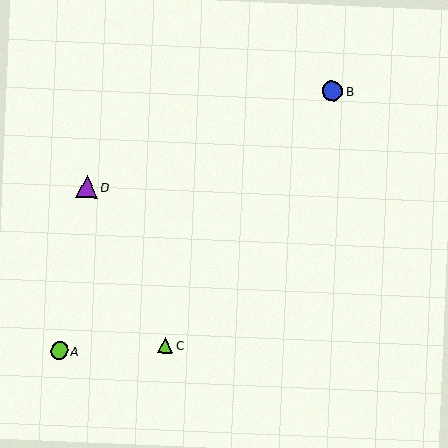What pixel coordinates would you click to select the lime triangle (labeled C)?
Click at (165, 345) to select the lime triangle C.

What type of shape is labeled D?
Shape D is a purple triangle.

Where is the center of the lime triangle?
The center of the lime triangle is at (165, 345).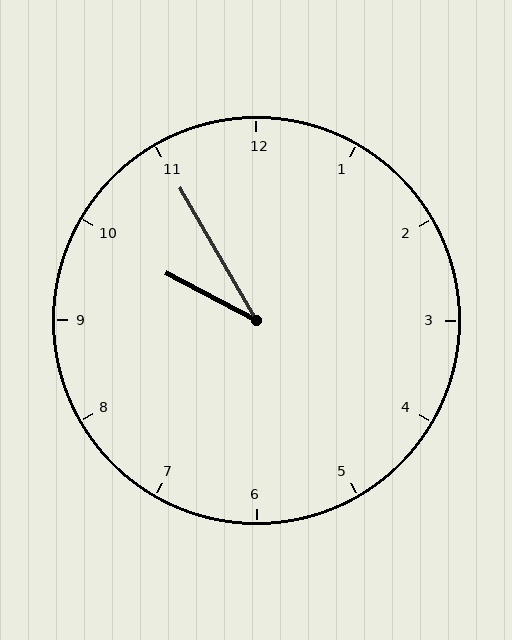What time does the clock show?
9:55.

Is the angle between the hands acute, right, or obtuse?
It is acute.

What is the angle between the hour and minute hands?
Approximately 32 degrees.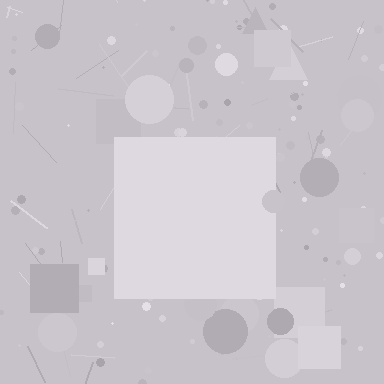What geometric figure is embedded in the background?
A square is embedded in the background.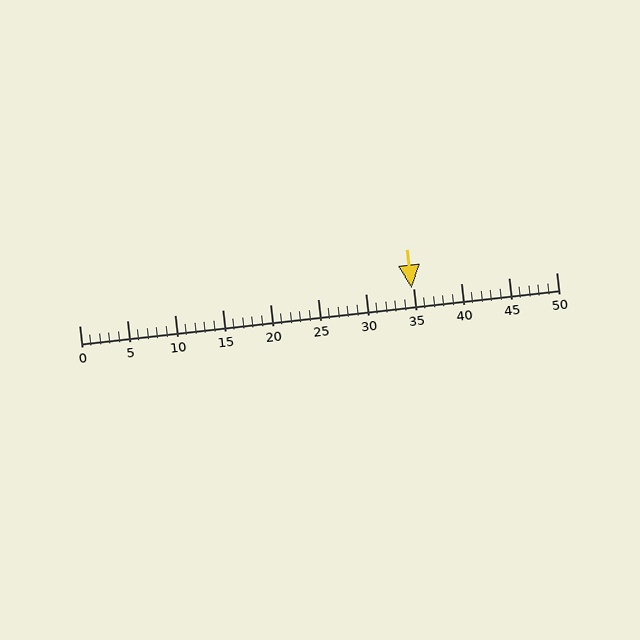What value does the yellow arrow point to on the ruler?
The yellow arrow points to approximately 35.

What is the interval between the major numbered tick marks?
The major tick marks are spaced 5 units apart.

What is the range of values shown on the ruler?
The ruler shows values from 0 to 50.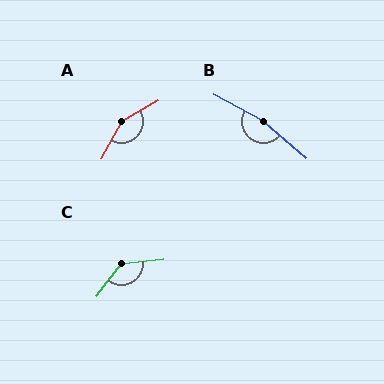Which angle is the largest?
B, at approximately 167 degrees.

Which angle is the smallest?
C, at approximately 134 degrees.